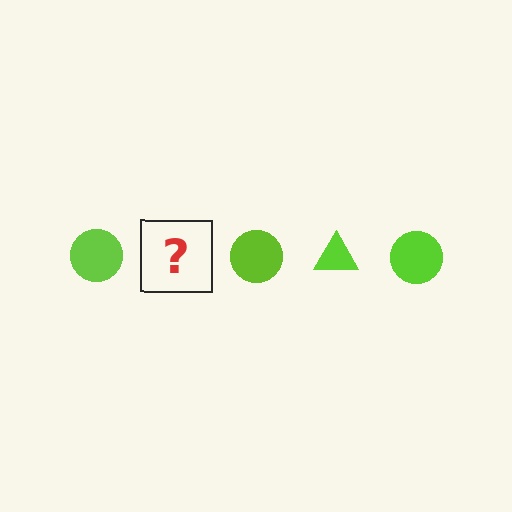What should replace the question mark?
The question mark should be replaced with a lime triangle.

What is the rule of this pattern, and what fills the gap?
The rule is that the pattern cycles through circle, triangle shapes in lime. The gap should be filled with a lime triangle.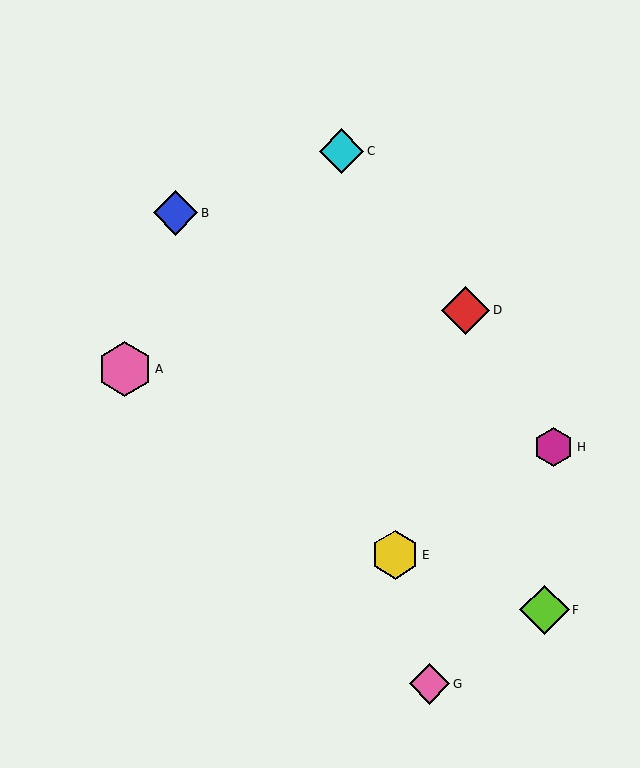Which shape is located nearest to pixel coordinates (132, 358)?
The pink hexagon (labeled A) at (125, 369) is nearest to that location.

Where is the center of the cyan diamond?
The center of the cyan diamond is at (341, 151).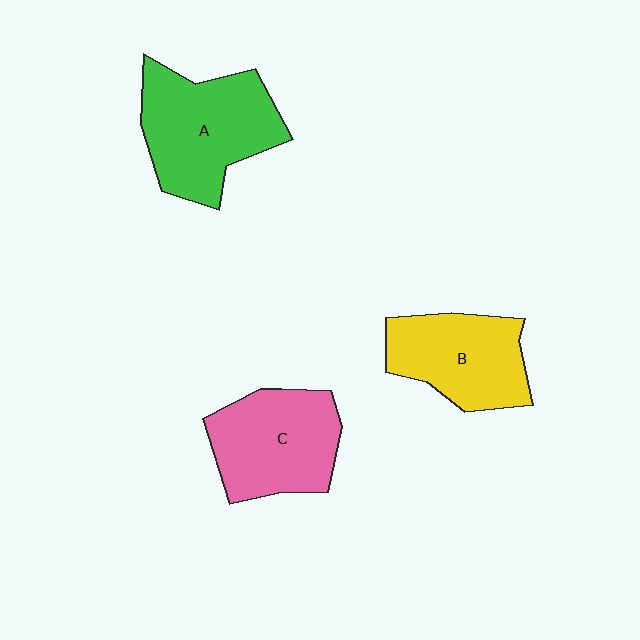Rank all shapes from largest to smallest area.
From largest to smallest: A (green), C (pink), B (yellow).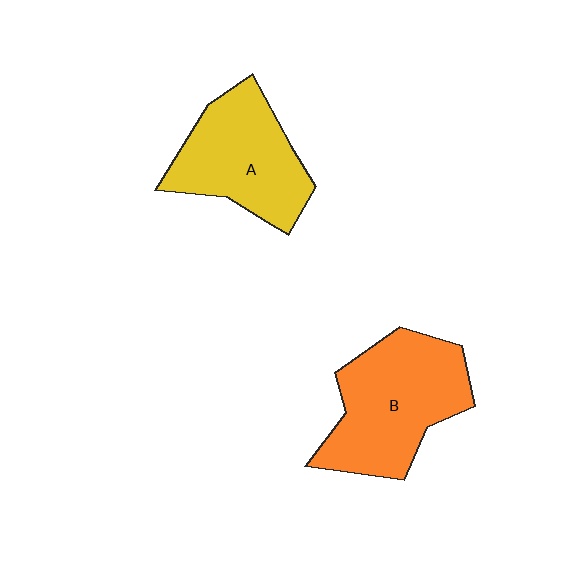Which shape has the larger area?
Shape B (orange).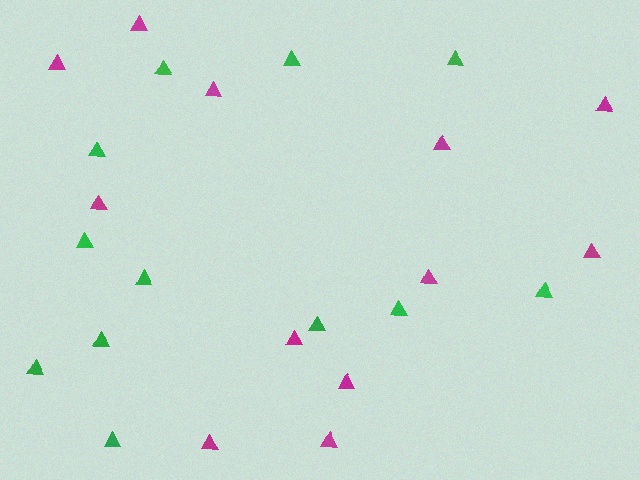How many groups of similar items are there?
There are 2 groups: one group of green triangles (12) and one group of magenta triangles (12).